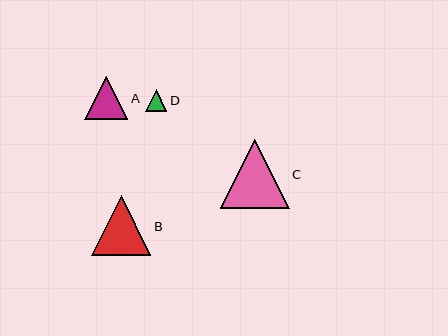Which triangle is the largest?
Triangle C is the largest with a size of approximately 69 pixels.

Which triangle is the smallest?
Triangle D is the smallest with a size of approximately 22 pixels.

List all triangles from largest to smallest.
From largest to smallest: C, B, A, D.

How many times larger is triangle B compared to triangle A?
Triangle B is approximately 1.4 times the size of triangle A.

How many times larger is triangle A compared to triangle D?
Triangle A is approximately 2.0 times the size of triangle D.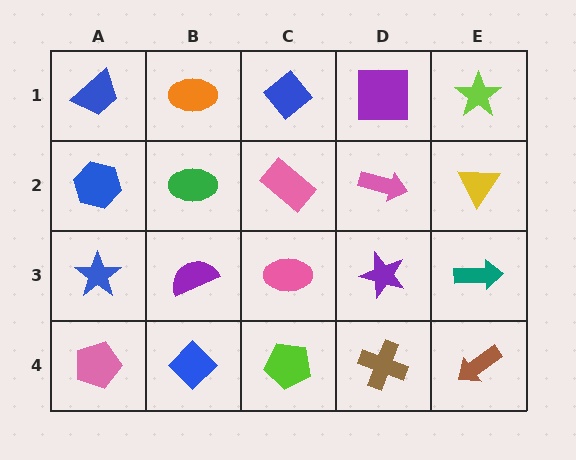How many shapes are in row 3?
5 shapes.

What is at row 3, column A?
A blue star.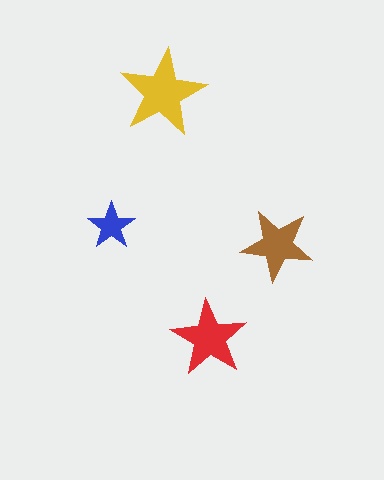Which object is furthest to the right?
The brown star is rightmost.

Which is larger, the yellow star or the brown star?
The yellow one.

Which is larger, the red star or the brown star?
The red one.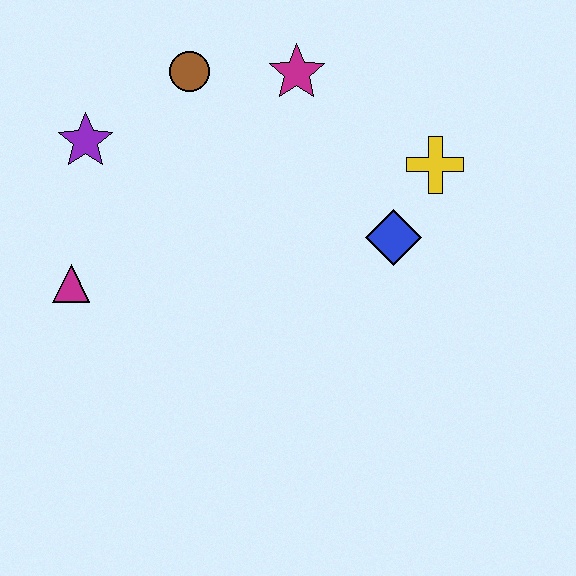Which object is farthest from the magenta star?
The magenta triangle is farthest from the magenta star.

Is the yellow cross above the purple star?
No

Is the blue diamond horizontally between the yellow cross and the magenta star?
Yes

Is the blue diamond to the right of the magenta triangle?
Yes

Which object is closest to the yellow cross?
The blue diamond is closest to the yellow cross.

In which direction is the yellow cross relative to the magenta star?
The yellow cross is to the right of the magenta star.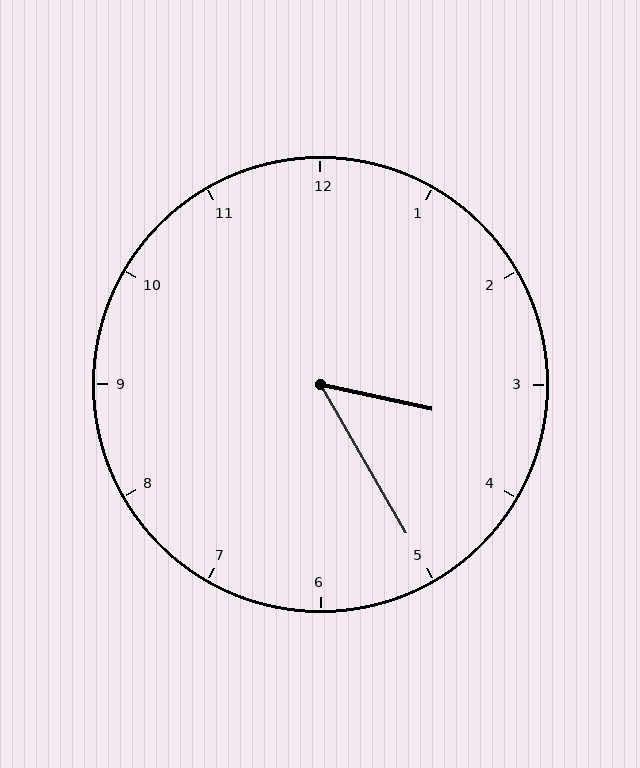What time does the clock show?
3:25.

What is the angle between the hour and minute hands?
Approximately 48 degrees.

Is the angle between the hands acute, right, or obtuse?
It is acute.